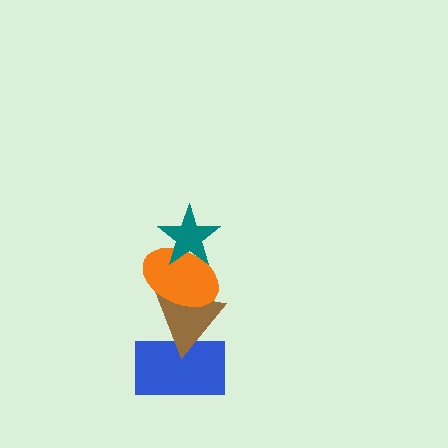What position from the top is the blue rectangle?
The blue rectangle is 4th from the top.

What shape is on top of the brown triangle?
The orange ellipse is on top of the brown triangle.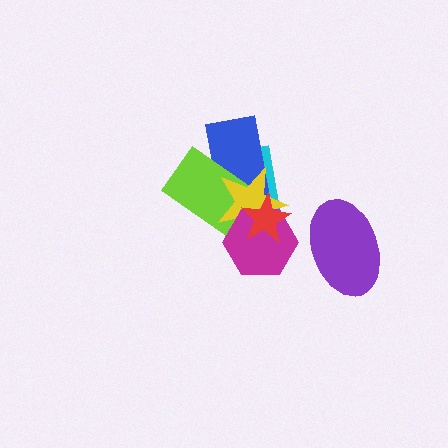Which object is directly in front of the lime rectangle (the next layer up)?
The yellow star is directly in front of the lime rectangle.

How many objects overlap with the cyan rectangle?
5 objects overlap with the cyan rectangle.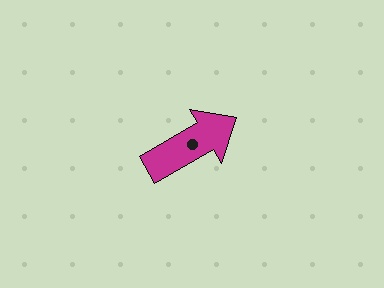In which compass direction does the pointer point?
Northeast.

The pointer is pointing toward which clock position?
Roughly 2 o'clock.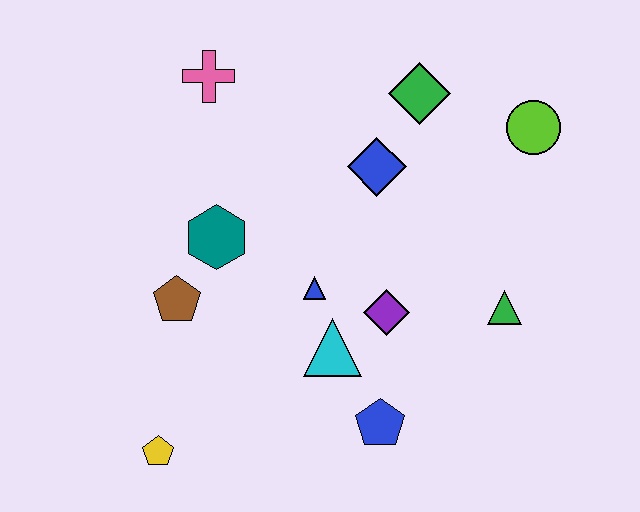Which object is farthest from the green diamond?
The yellow pentagon is farthest from the green diamond.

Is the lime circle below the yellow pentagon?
No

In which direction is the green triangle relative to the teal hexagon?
The green triangle is to the right of the teal hexagon.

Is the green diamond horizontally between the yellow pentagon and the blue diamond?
No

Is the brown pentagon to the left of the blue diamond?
Yes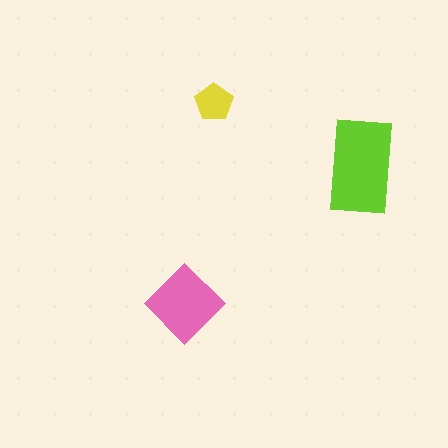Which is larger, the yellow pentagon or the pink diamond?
The pink diamond.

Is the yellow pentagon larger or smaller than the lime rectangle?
Smaller.